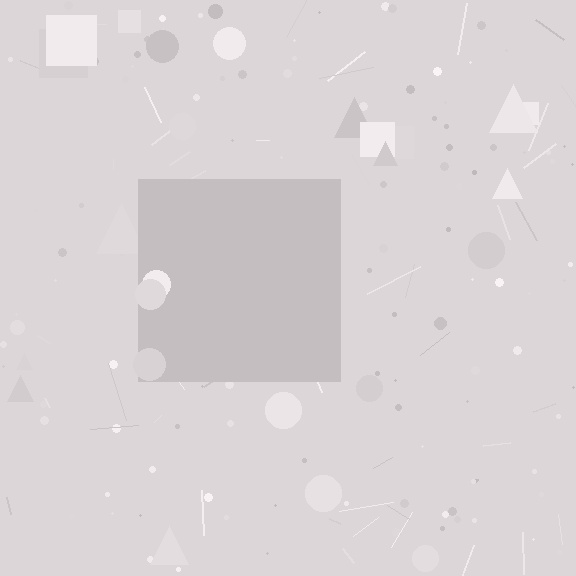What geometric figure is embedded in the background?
A square is embedded in the background.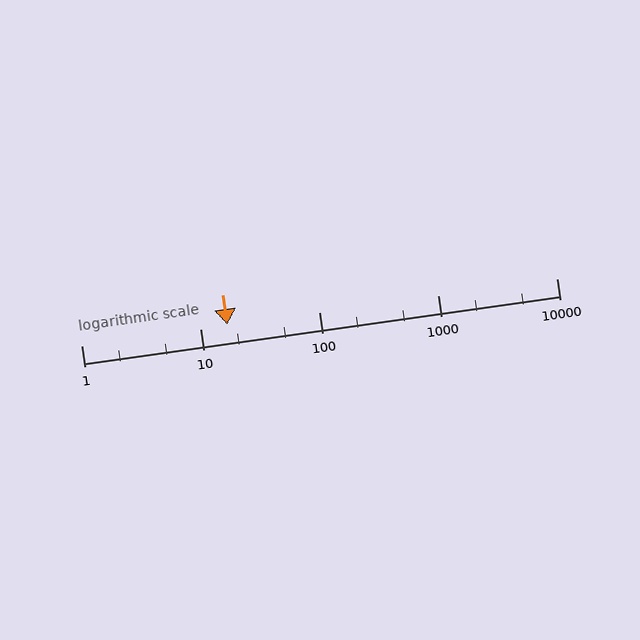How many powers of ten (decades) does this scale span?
The scale spans 4 decades, from 1 to 10000.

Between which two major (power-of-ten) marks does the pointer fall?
The pointer is between 10 and 100.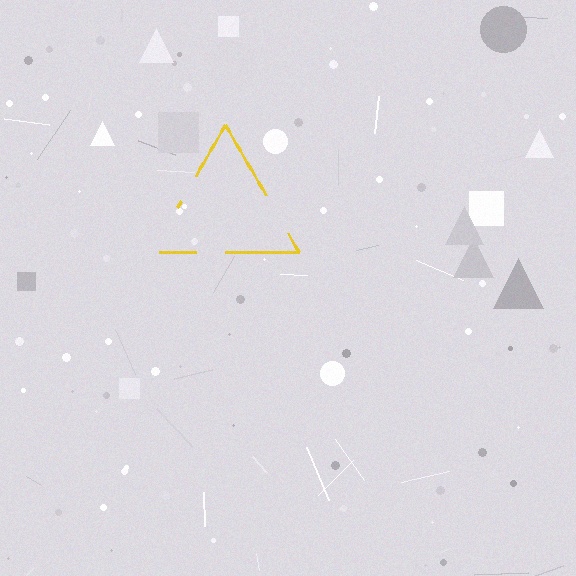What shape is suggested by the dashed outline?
The dashed outline suggests a triangle.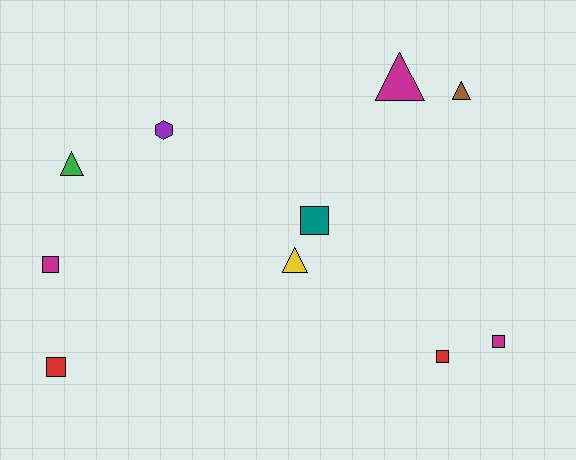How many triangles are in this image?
There are 4 triangles.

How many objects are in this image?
There are 10 objects.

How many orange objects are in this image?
There are no orange objects.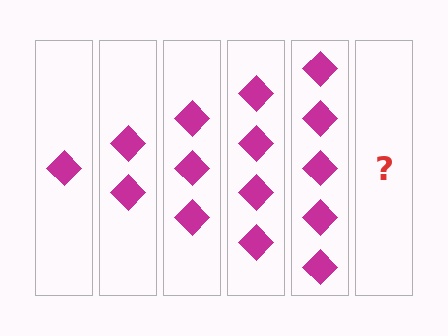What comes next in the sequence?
The next element should be 6 diamonds.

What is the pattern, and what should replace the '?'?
The pattern is that each step adds one more diamond. The '?' should be 6 diamonds.